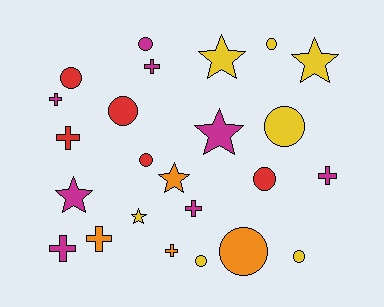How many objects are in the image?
There are 24 objects.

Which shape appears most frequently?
Circle, with 10 objects.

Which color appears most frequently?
Magenta, with 8 objects.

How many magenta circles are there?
There is 1 magenta circle.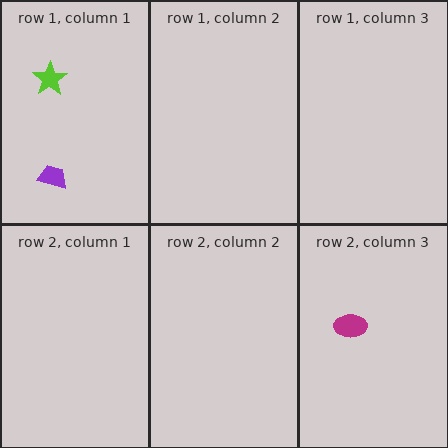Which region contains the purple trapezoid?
The row 1, column 1 region.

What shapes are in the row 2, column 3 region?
The magenta ellipse.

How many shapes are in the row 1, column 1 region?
2.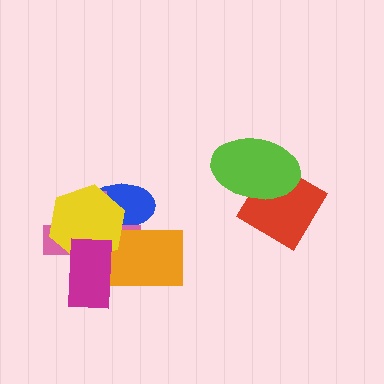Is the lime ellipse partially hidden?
No, no other shape covers it.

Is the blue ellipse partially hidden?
Yes, it is partially covered by another shape.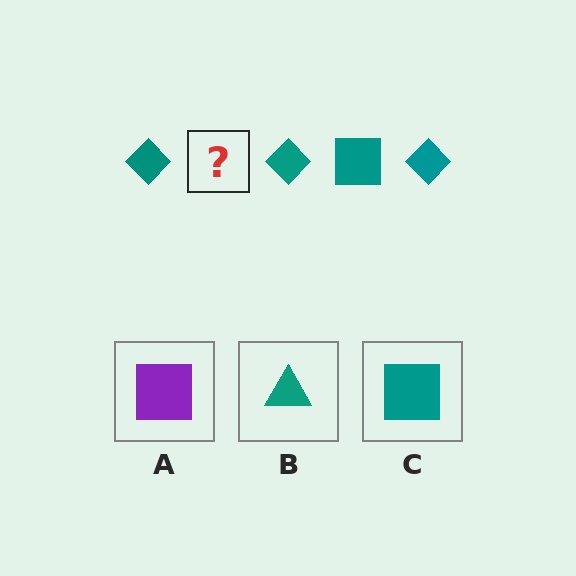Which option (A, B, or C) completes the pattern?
C.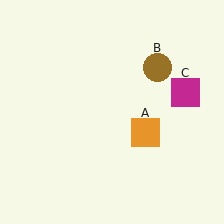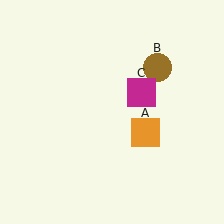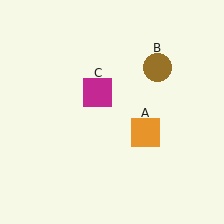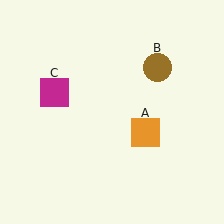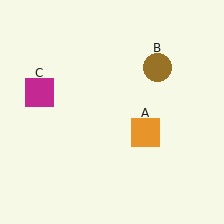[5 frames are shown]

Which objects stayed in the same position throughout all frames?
Orange square (object A) and brown circle (object B) remained stationary.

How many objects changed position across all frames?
1 object changed position: magenta square (object C).